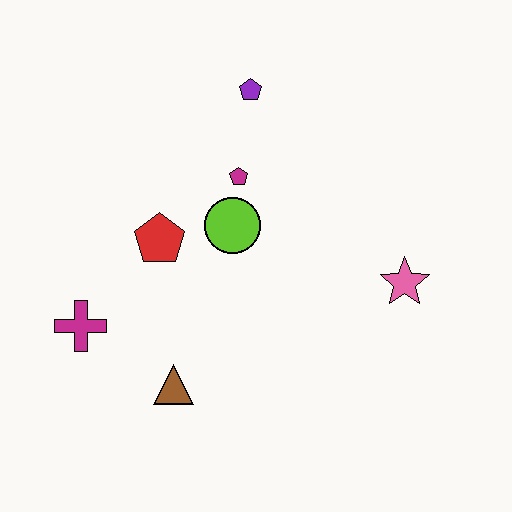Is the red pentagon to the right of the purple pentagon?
No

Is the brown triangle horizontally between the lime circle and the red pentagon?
Yes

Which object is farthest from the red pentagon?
The pink star is farthest from the red pentagon.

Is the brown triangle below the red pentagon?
Yes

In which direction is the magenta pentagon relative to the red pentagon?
The magenta pentagon is to the right of the red pentagon.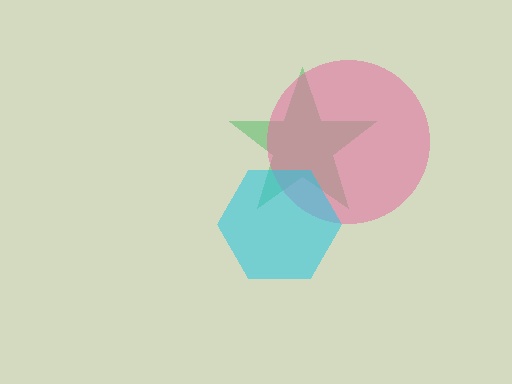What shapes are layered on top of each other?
The layered shapes are: a green star, a pink circle, a cyan hexagon.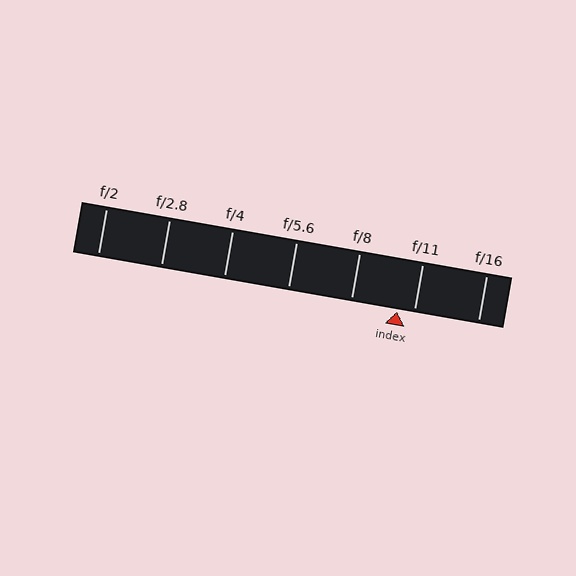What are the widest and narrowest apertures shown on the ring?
The widest aperture shown is f/2 and the narrowest is f/16.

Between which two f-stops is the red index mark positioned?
The index mark is between f/8 and f/11.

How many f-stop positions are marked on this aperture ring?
There are 7 f-stop positions marked.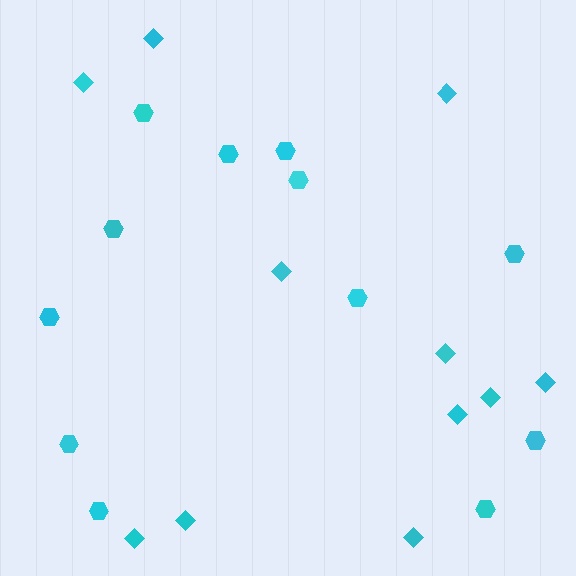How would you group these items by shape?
There are 2 groups: one group of diamonds (11) and one group of hexagons (12).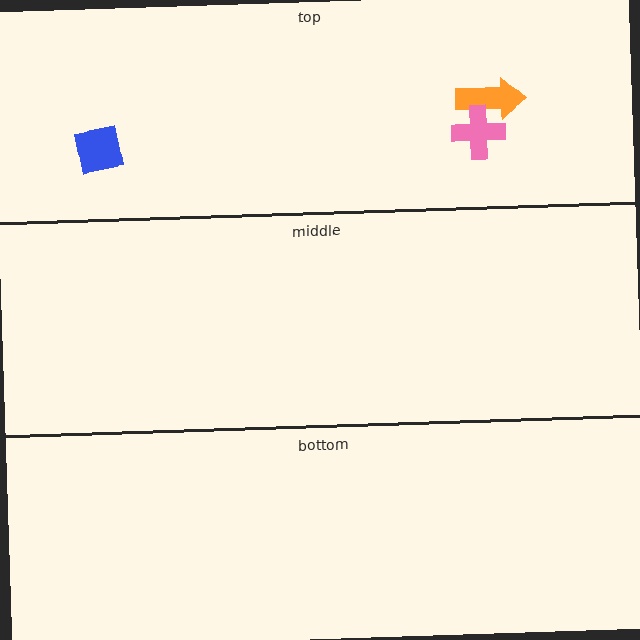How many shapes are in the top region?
3.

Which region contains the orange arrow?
The top region.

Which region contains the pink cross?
The top region.